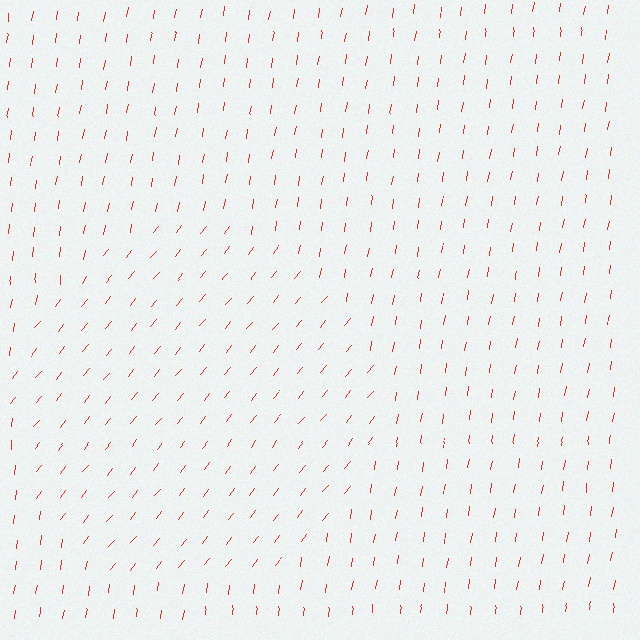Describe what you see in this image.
The image is filled with small red line segments. A circle region in the image has lines oriented differently from the surrounding lines, creating a visible texture boundary.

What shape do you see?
I see a circle.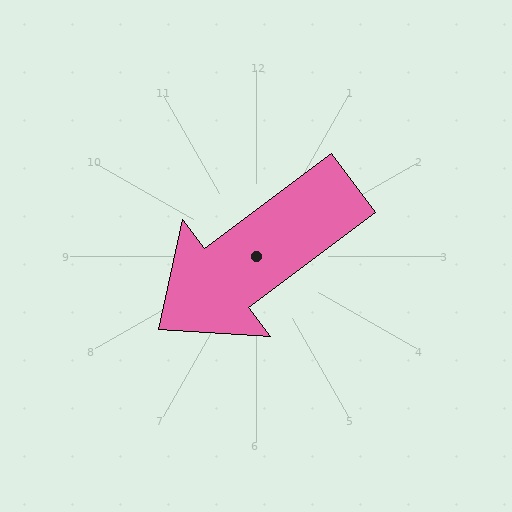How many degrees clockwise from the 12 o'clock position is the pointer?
Approximately 233 degrees.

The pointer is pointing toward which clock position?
Roughly 8 o'clock.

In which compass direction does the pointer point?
Southwest.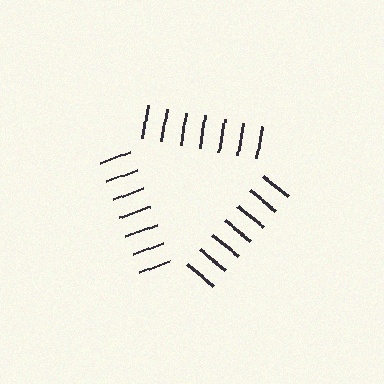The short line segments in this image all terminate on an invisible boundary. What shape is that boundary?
An illusory triangle — the line segments terminate on its edges but no continuous stroke is drawn.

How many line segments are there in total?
21 — 7 along each of the 3 edges.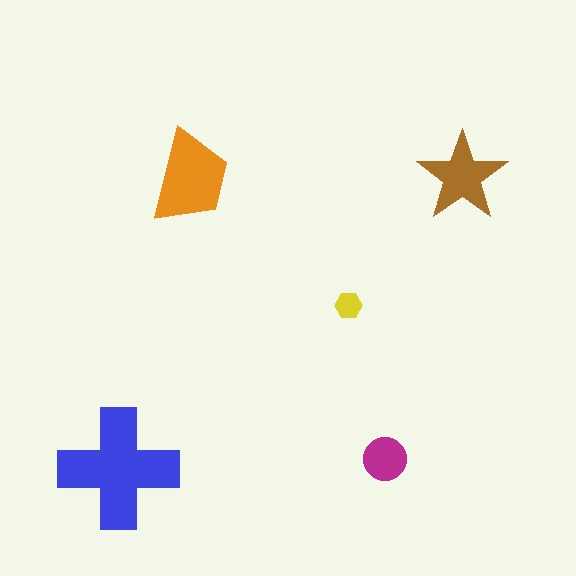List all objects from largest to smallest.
The blue cross, the orange trapezoid, the brown star, the magenta circle, the yellow hexagon.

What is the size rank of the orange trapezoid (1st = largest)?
2nd.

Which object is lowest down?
The blue cross is bottommost.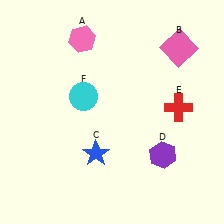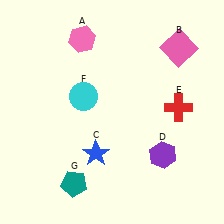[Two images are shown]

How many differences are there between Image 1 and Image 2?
There is 1 difference between the two images.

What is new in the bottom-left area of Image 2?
A teal pentagon (G) was added in the bottom-left area of Image 2.